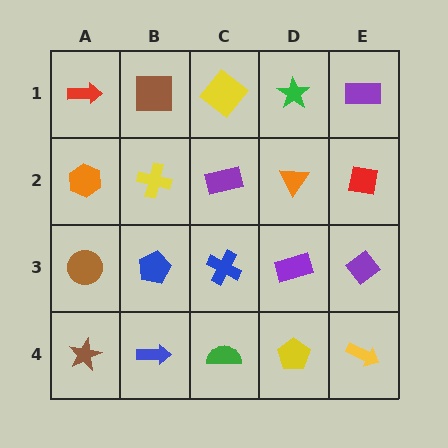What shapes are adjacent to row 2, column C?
A yellow diamond (row 1, column C), a blue cross (row 3, column C), a yellow cross (row 2, column B), an orange triangle (row 2, column D).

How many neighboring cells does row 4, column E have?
2.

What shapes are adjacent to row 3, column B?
A yellow cross (row 2, column B), a blue arrow (row 4, column B), a brown circle (row 3, column A), a blue cross (row 3, column C).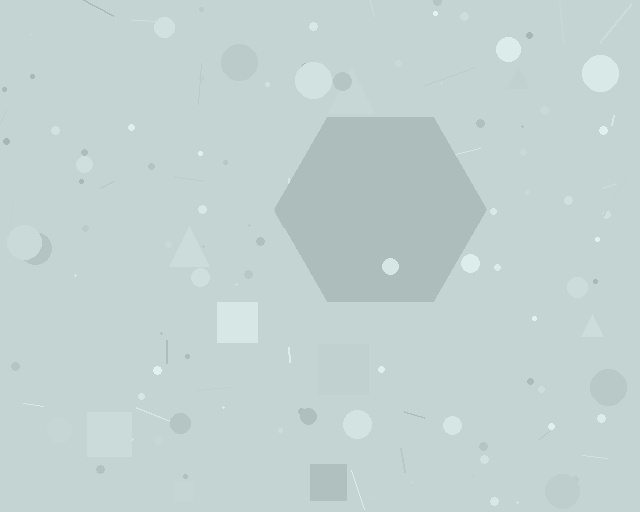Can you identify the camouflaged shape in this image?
The camouflaged shape is a hexagon.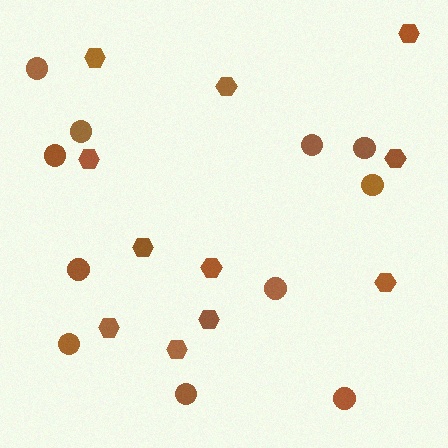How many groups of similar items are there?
There are 2 groups: one group of circles (11) and one group of hexagons (11).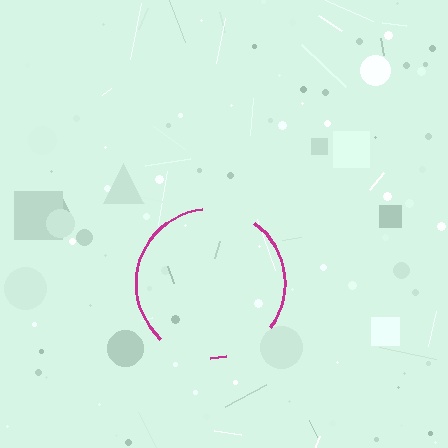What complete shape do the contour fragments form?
The contour fragments form a circle.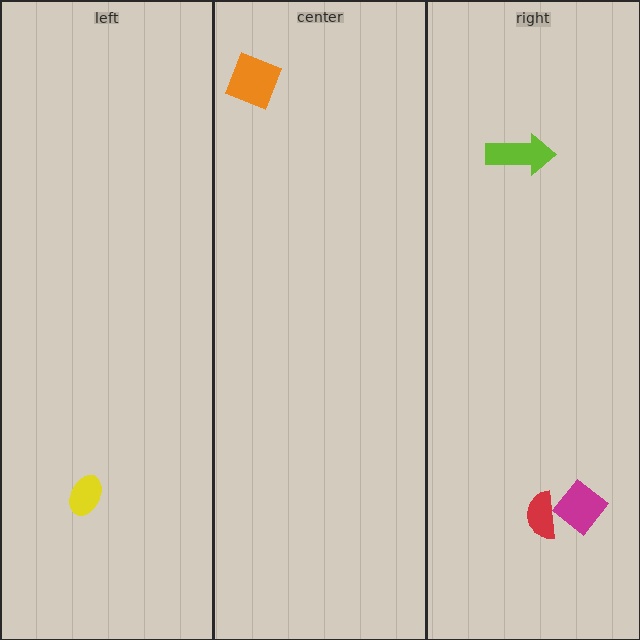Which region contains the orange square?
The center region.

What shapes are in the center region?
The orange square.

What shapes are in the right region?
The red semicircle, the magenta diamond, the lime arrow.